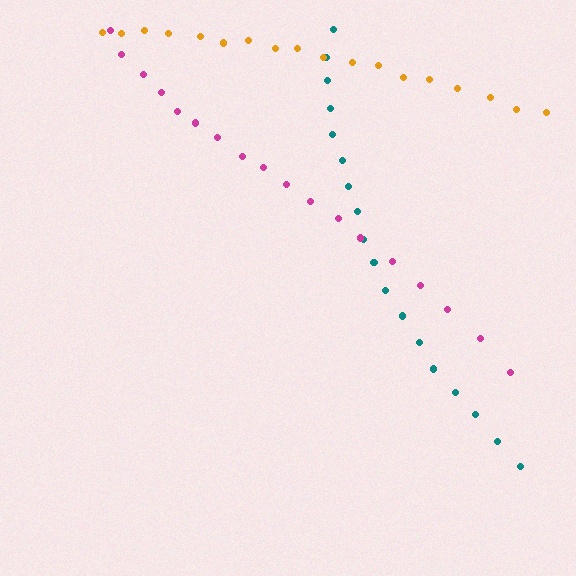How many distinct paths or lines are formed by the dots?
There are 3 distinct paths.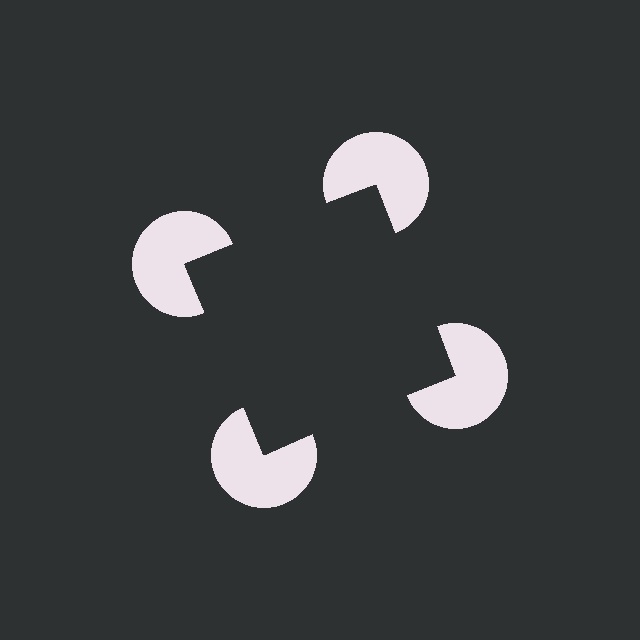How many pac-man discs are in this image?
There are 4 — one at each vertex of the illusory square.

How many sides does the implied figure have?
4 sides.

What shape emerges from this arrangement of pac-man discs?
An illusory square — its edges are inferred from the aligned wedge cuts in the pac-man discs, not physically drawn.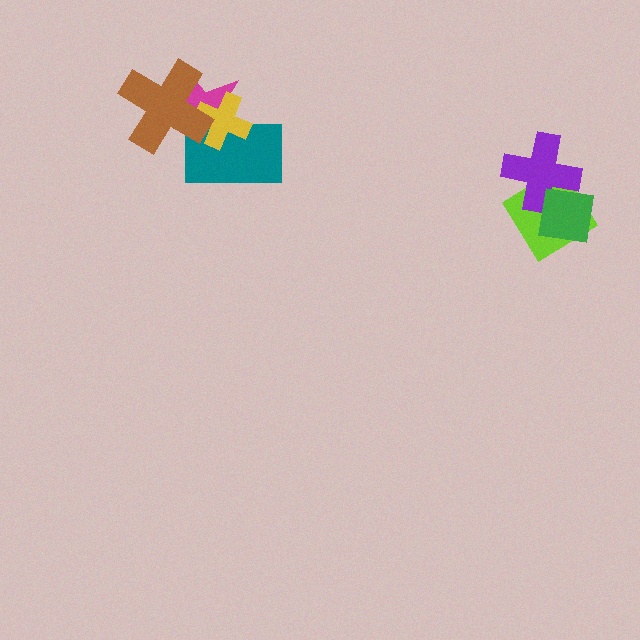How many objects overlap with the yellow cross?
3 objects overlap with the yellow cross.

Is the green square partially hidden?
No, no other shape covers it.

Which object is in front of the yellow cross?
The brown cross is in front of the yellow cross.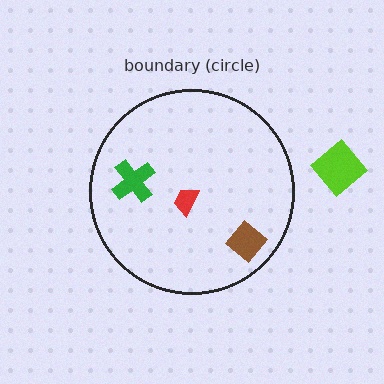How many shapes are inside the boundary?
3 inside, 1 outside.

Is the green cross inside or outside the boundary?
Inside.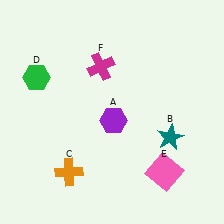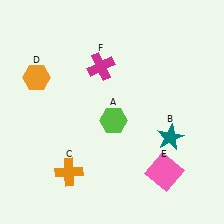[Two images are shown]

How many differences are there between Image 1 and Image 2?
There are 2 differences between the two images.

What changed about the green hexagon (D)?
In Image 1, D is green. In Image 2, it changed to orange.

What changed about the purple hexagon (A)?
In Image 1, A is purple. In Image 2, it changed to lime.